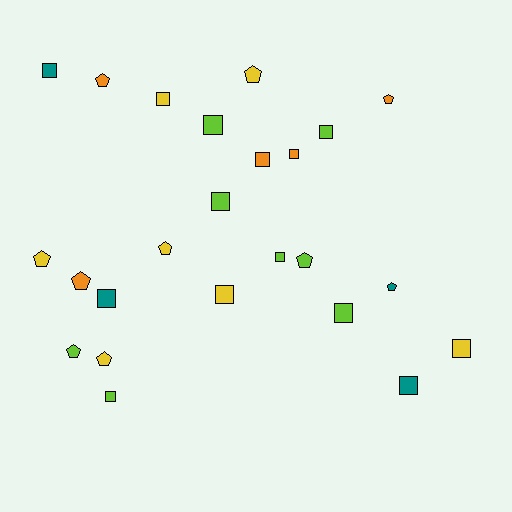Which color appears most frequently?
Lime, with 8 objects.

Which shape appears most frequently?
Square, with 14 objects.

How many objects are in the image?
There are 24 objects.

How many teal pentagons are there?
There is 1 teal pentagon.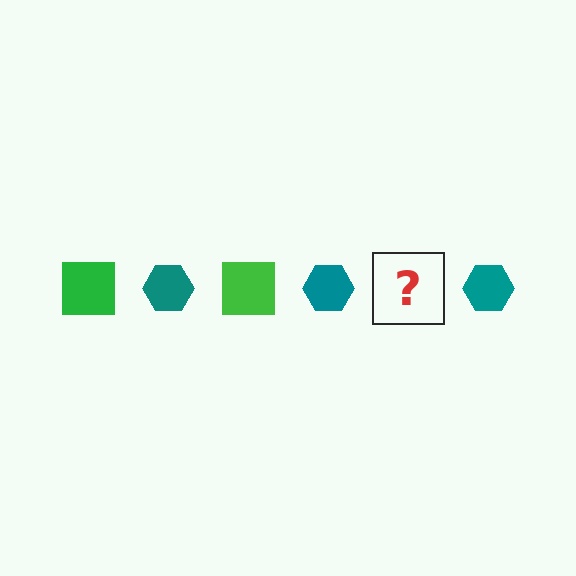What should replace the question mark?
The question mark should be replaced with a green square.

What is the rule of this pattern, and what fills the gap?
The rule is that the pattern alternates between green square and teal hexagon. The gap should be filled with a green square.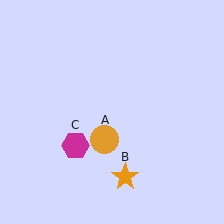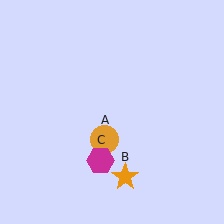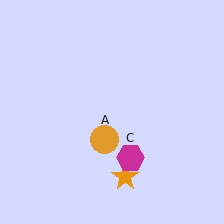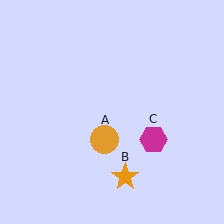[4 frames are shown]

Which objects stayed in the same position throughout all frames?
Orange circle (object A) and orange star (object B) remained stationary.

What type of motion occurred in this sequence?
The magenta hexagon (object C) rotated counterclockwise around the center of the scene.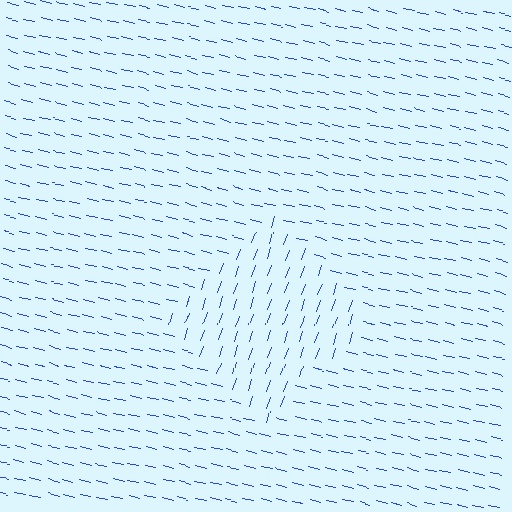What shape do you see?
I see a diamond.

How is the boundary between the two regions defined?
The boundary is defined purely by a change in line orientation (approximately 85 degrees difference). All lines are the same color and thickness.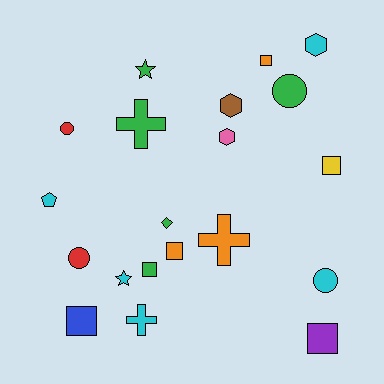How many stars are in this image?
There are 2 stars.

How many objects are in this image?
There are 20 objects.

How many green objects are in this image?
There are 5 green objects.